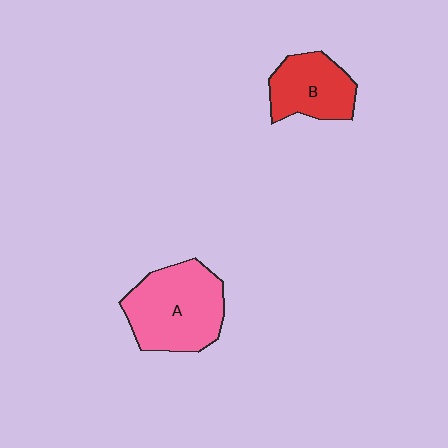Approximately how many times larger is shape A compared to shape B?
Approximately 1.5 times.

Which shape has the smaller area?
Shape B (red).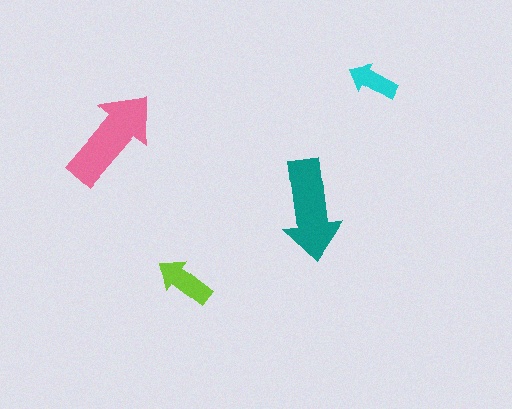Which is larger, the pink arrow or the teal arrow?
The pink one.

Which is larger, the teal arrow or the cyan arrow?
The teal one.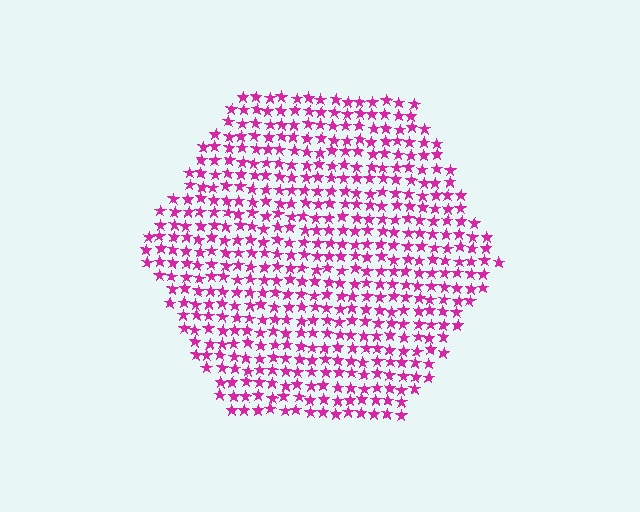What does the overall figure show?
The overall figure shows a hexagon.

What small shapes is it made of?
It is made of small stars.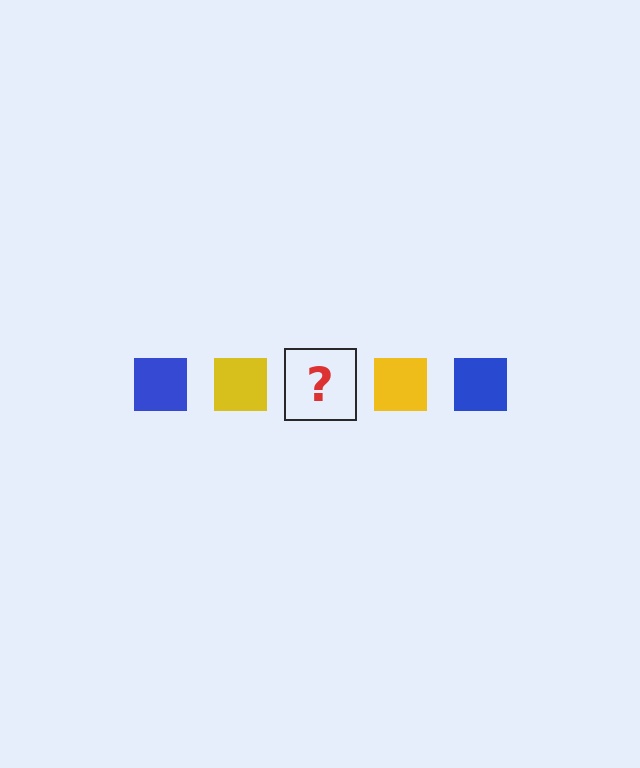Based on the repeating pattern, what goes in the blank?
The blank should be a blue square.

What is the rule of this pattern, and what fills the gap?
The rule is that the pattern cycles through blue, yellow squares. The gap should be filled with a blue square.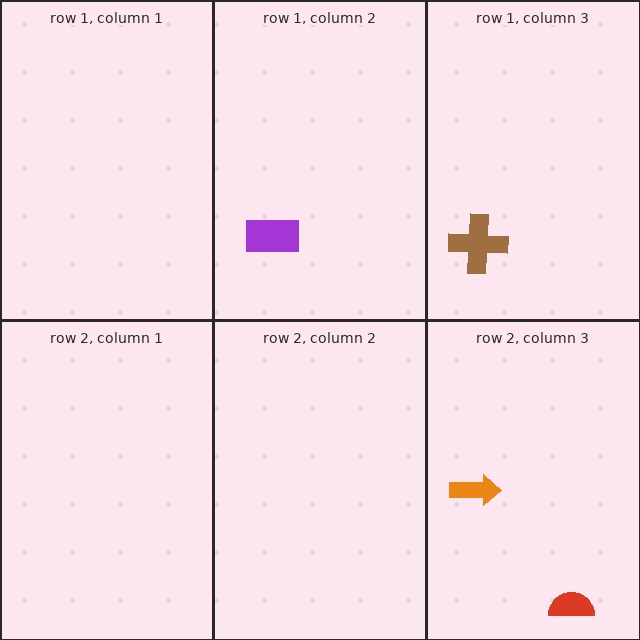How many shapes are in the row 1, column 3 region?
1.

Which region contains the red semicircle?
The row 2, column 3 region.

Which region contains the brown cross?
The row 1, column 3 region.